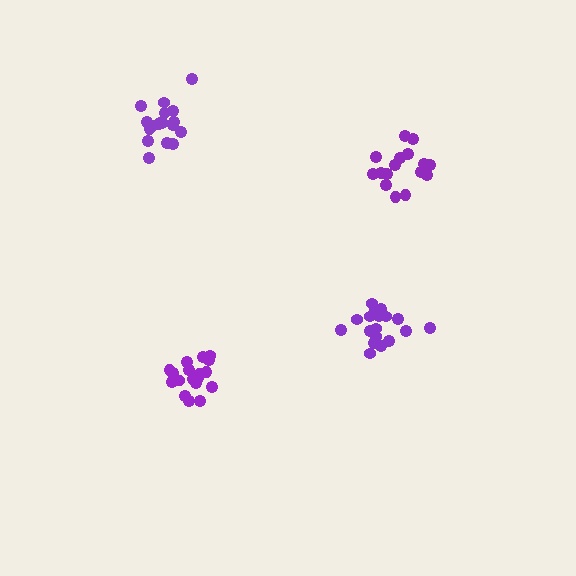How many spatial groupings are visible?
There are 4 spatial groupings.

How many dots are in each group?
Group 1: 19 dots, Group 2: 18 dots, Group 3: 17 dots, Group 4: 18 dots (72 total).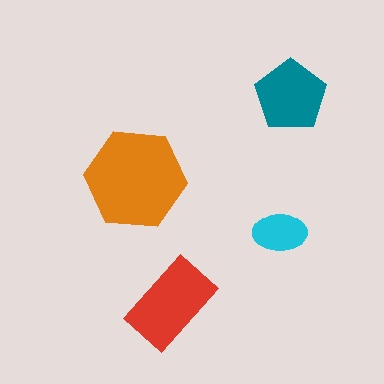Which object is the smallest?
The cyan ellipse.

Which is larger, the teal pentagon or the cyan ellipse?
The teal pentagon.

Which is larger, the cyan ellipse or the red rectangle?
The red rectangle.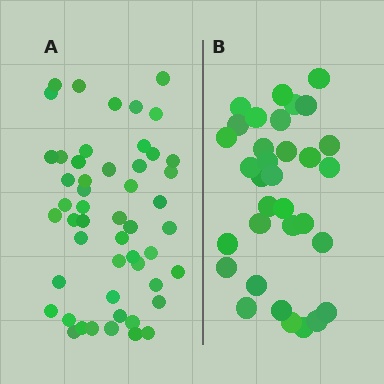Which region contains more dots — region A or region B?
Region A (the left region) has more dots.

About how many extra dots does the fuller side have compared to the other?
Region A has approximately 20 more dots than region B.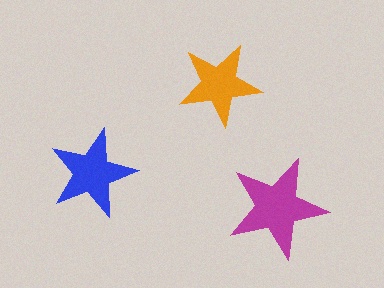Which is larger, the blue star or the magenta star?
The magenta one.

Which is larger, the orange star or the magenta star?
The magenta one.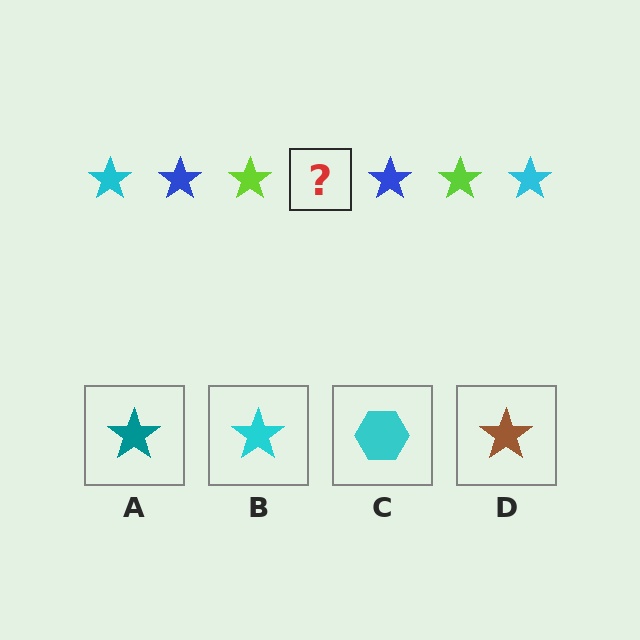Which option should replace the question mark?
Option B.